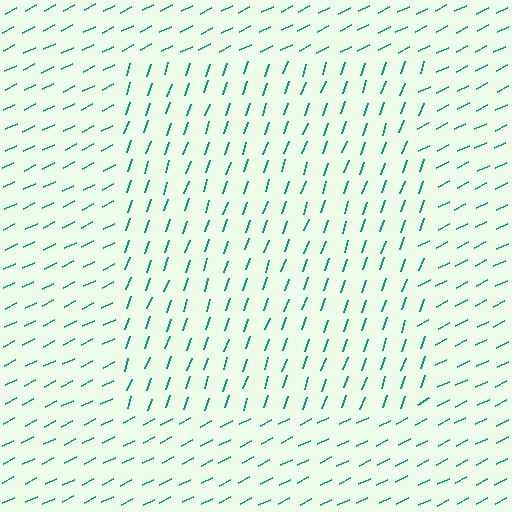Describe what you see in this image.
The image is filled with small teal line segments. A rectangle region in the image has lines oriented differently from the surrounding lines, creating a visible texture boundary.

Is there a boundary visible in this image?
Yes, there is a texture boundary formed by a change in line orientation.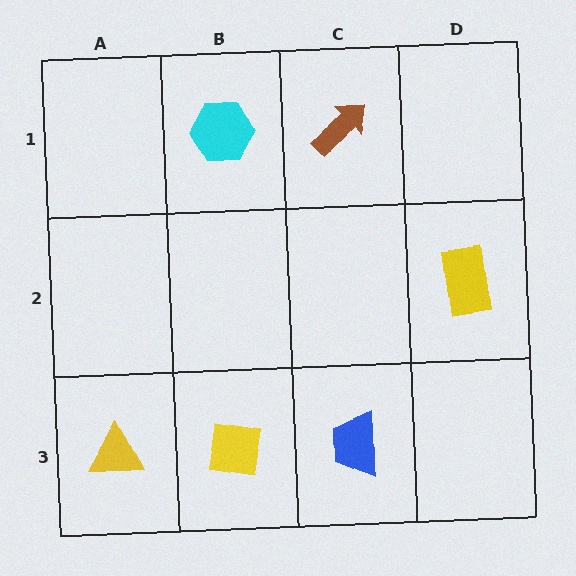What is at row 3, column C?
A blue trapezoid.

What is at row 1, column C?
A brown arrow.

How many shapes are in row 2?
1 shape.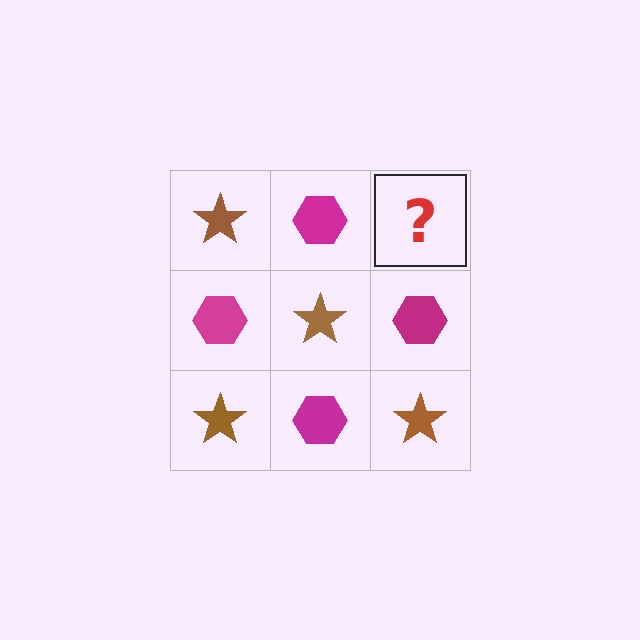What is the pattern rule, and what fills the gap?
The rule is that it alternates brown star and magenta hexagon in a checkerboard pattern. The gap should be filled with a brown star.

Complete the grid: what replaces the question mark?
The question mark should be replaced with a brown star.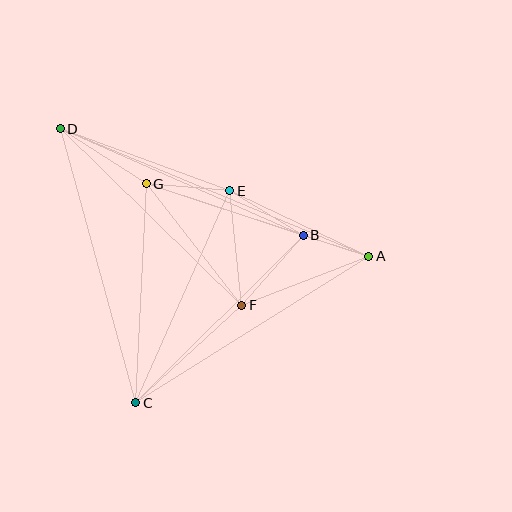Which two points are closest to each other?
Points A and B are closest to each other.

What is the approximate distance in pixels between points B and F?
The distance between B and F is approximately 93 pixels.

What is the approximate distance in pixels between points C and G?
The distance between C and G is approximately 219 pixels.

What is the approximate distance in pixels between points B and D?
The distance between B and D is approximately 265 pixels.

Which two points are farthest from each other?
Points A and D are farthest from each other.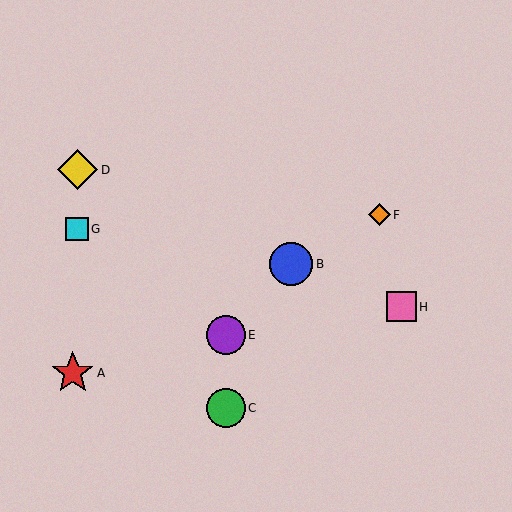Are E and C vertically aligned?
Yes, both are at x≈226.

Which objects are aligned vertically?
Objects C, E are aligned vertically.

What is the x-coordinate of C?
Object C is at x≈226.